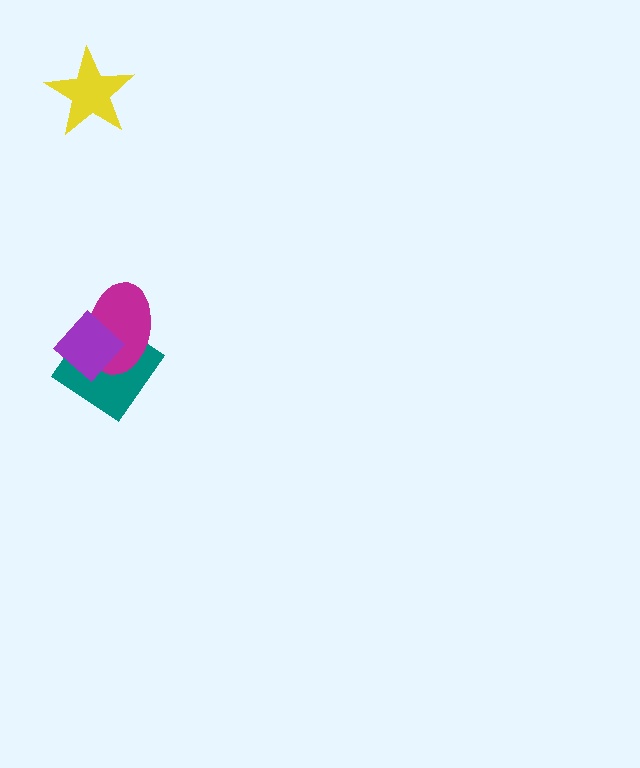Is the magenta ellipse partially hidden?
Yes, it is partially covered by another shape.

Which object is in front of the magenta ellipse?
The purple diamond is in front of the magenta ellipse.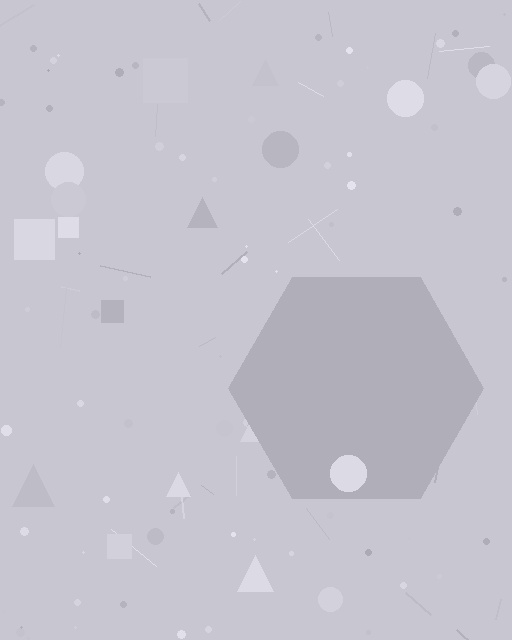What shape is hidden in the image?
A hexagon is hidden in the image.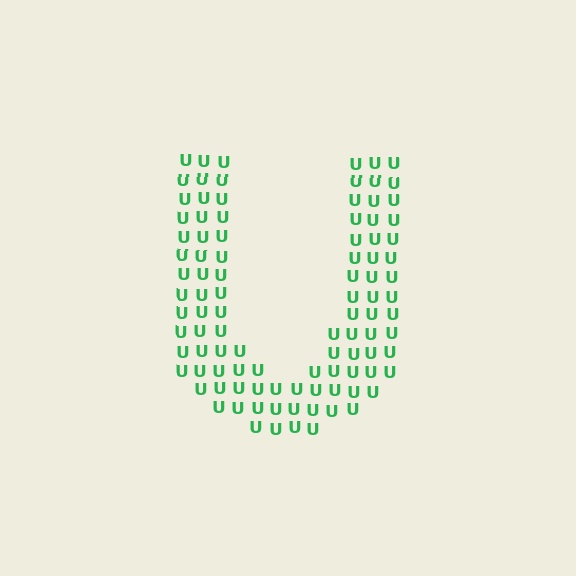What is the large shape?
The large shape is the letter U.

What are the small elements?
The small elements are letter U's.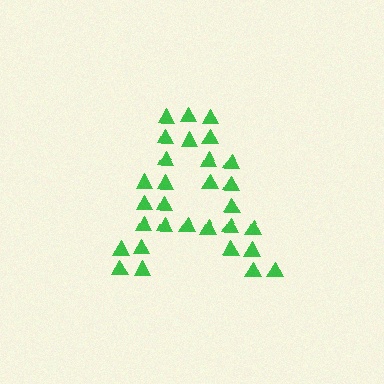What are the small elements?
The small elements are triangles.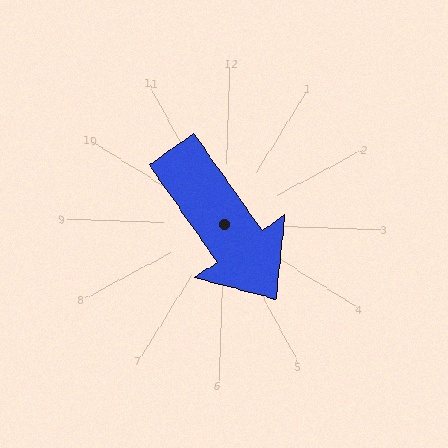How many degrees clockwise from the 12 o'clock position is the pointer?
Approximately 143 degrees.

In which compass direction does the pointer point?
Southeast.